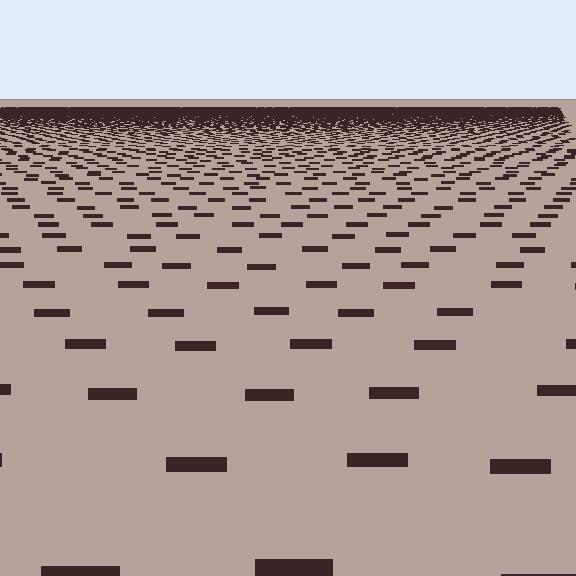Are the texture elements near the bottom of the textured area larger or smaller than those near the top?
Larger. Near the bottom, elements are closer to the viewer and appear at a bigger on-screen size.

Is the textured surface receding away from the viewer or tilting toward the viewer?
The surface is receding away from the viewer. Texture elements get smaller and denser toward the top.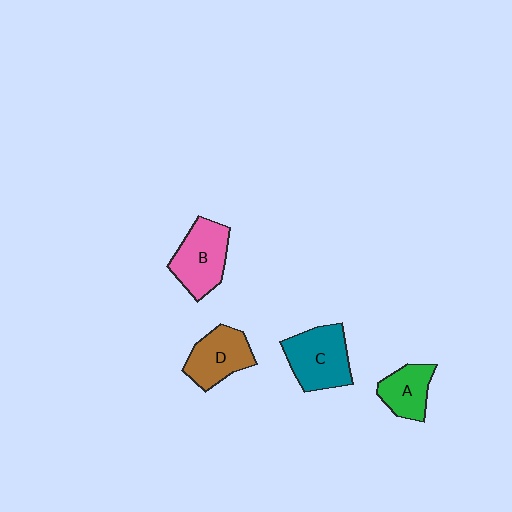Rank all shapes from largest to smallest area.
From largest to smallest: C (teal), B (pink), D (brown), A (green).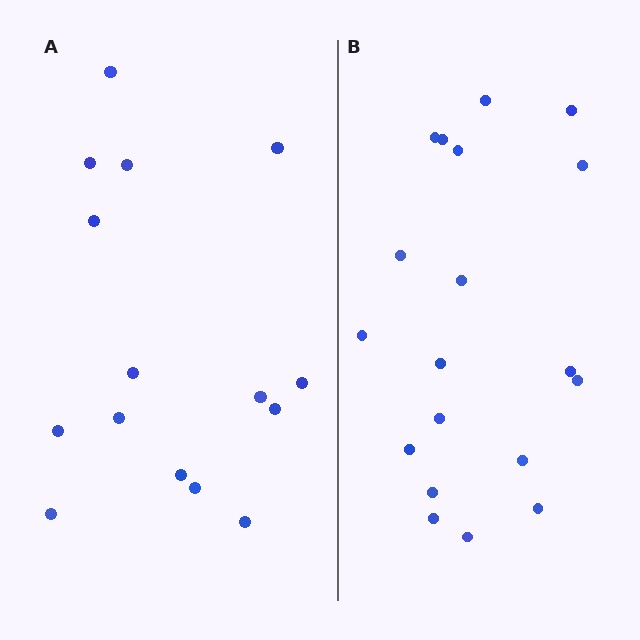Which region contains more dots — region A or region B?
Region B (the right region) has more dots.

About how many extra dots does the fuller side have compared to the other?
Region B has about 4 more dots than region A.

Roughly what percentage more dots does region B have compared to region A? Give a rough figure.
About 25% more.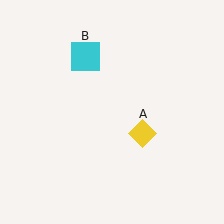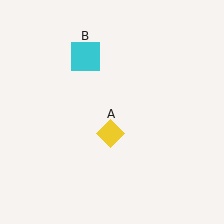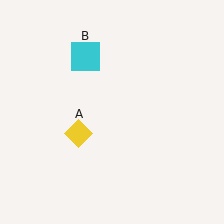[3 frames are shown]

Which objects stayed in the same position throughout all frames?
Cyan square (object B) remained stationary.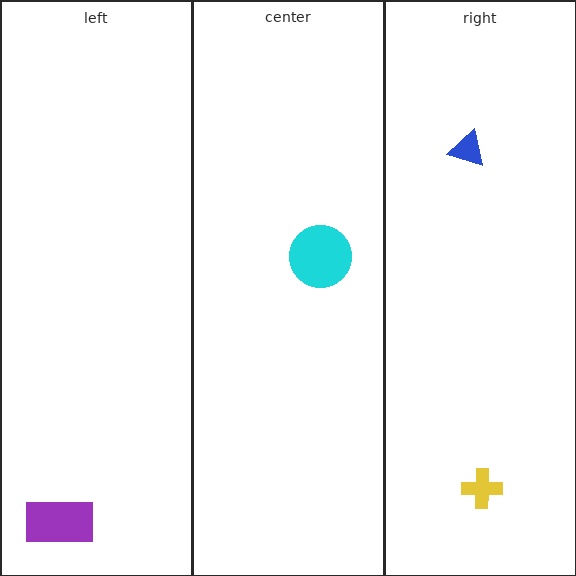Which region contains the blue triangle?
The right region.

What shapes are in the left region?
The purple rectangle.